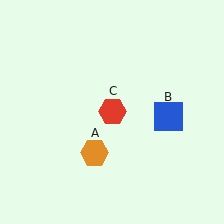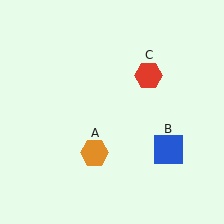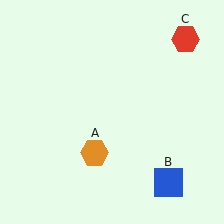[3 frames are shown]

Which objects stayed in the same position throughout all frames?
Orange hexagon (object A) remained stationary.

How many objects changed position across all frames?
2 objects changed position: blue square (object B), red hexagon (object C).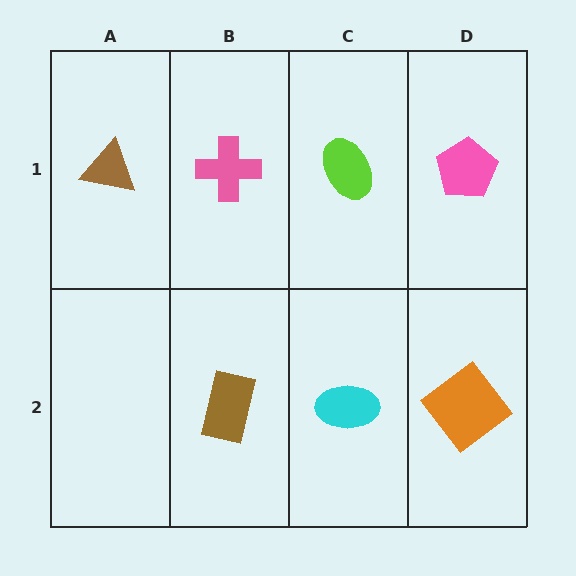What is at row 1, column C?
A lime ellipse.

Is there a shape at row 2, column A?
No, that cell is empty.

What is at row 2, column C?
A cyan ellipse.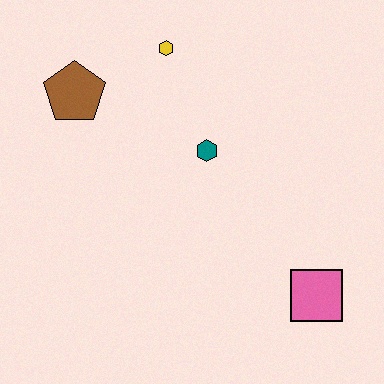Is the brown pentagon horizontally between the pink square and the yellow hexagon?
No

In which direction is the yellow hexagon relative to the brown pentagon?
The yellow hexagon is to the right of the brown pentagon.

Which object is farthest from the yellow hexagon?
The pink square is farthest from the yellow hexagon.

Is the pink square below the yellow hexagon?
Yes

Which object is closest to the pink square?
The teal hexagon is closest to the pink square.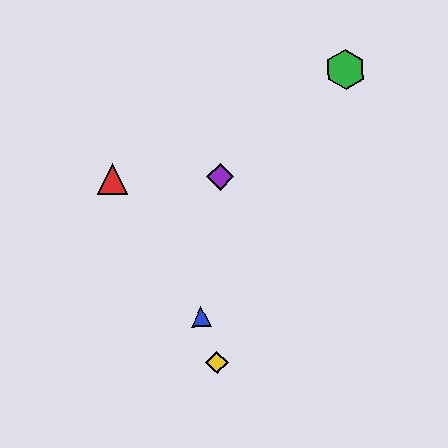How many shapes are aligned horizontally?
2 shapes (the red triangle, the purple diamond) are aligned horizontally.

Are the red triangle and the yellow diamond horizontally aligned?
No, the red triangle is at y≈179 and the yellow diamond is at y≈363.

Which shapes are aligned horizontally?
The red triangle, the purple diamond are aligned horizontally.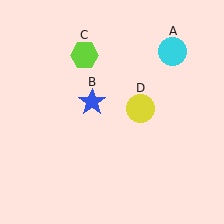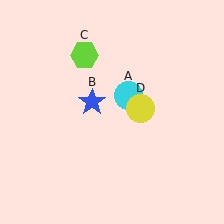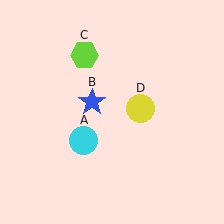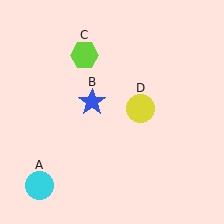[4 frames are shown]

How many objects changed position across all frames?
1 object changed position: cyan circle (object A).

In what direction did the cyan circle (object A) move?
The cyan circle (object A) moved down and to the left.